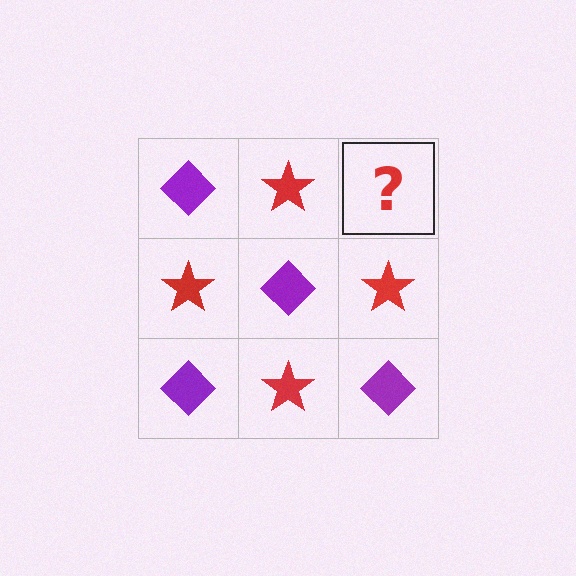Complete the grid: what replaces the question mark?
The question mark should be replaced with a purple diamond.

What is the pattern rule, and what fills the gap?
The rule is that it alternates purple diamond and red star in a checkerboard pattern. The gap should be filled with a purple diamond.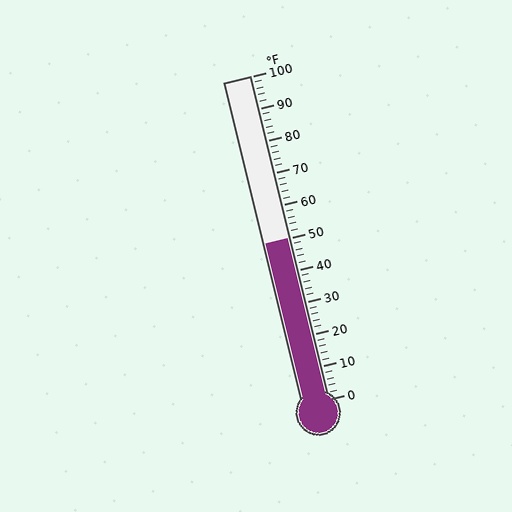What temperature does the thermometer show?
The thermometer shows approximately 50°F.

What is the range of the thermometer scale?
The thermometer scale ranges from 0°F to 100°F.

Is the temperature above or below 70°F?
The temperature is below 70°F.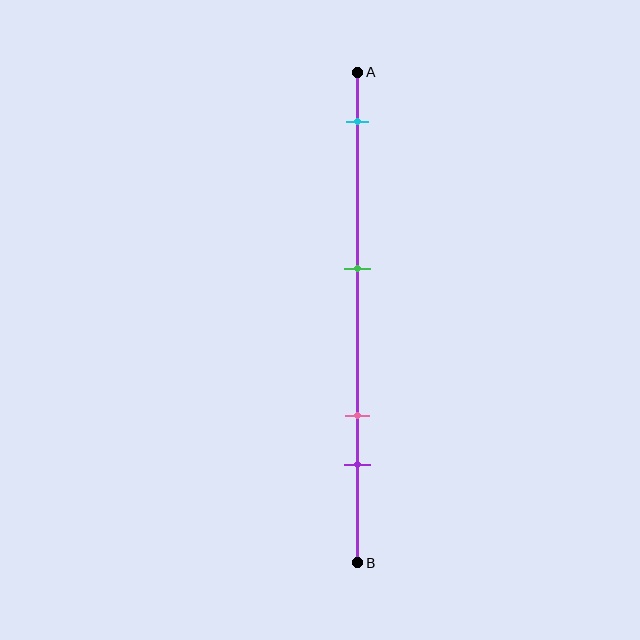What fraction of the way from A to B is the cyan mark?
The cyan mark is approximately 10% (0.1) of the way from A to B.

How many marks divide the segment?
There are 4 marks dividing the segment.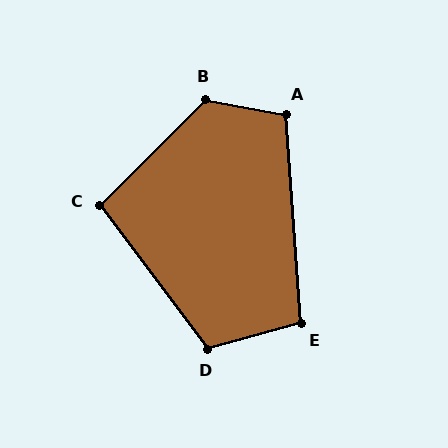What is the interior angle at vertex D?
Approximately 112 degrees (obtuse).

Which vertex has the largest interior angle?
B, at approximately 124 degrees.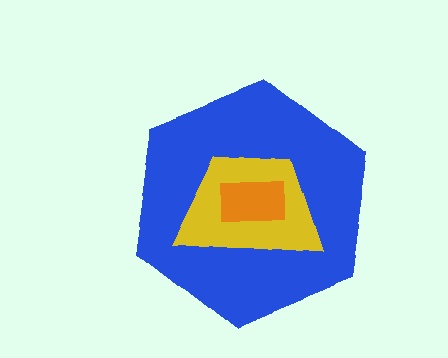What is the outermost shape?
The blue hexagon.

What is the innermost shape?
The orange rectangle.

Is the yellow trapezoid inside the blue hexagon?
Yes.